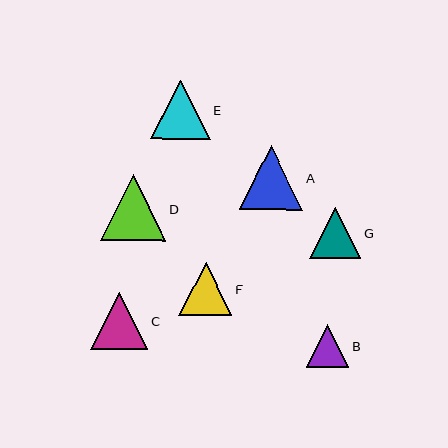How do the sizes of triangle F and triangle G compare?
Triangle F and triangle G are approximately the same size.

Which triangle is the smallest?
Triangle B is the smallest with a size of approximately 42 pixels.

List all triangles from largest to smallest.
From largest to smallest: D, A, E, C, F, G, B.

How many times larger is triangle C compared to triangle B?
Triangle C is approximately 1.3 times the size of triangle B.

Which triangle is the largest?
Triangle D is the largest with a size of approximately 65 pixels.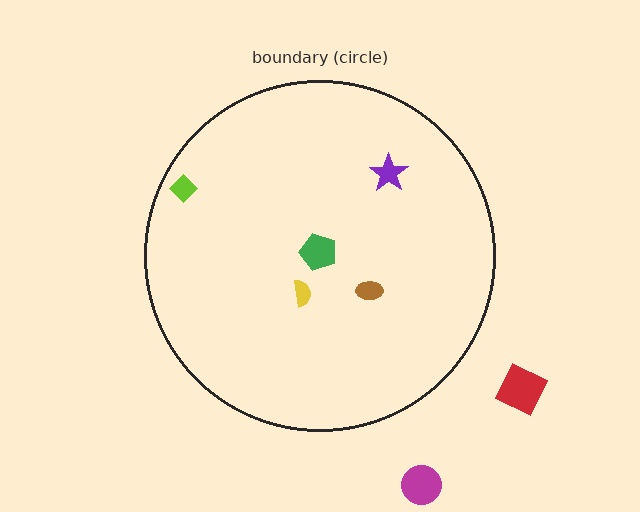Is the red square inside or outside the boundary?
Outside.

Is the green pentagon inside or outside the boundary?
Inside.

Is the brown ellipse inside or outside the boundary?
Inside.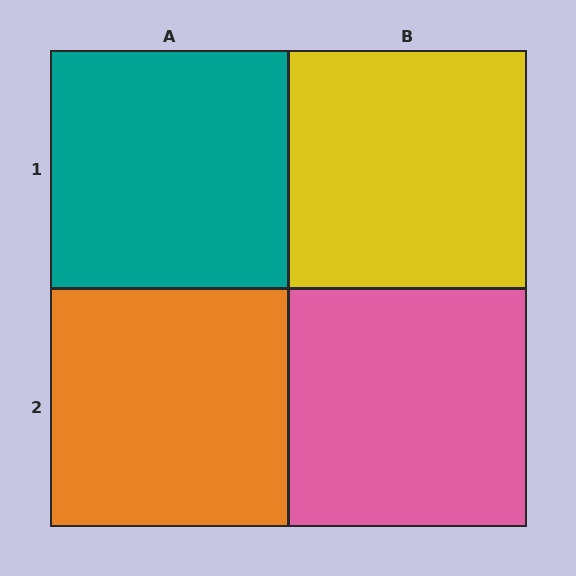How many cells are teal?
1 cell is teal.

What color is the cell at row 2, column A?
Orange.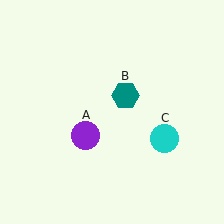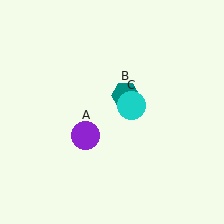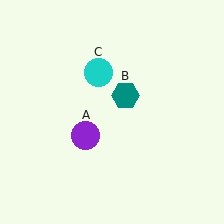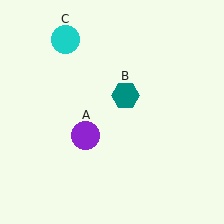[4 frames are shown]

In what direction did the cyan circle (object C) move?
The cyan circle (object C) moved up and to the left.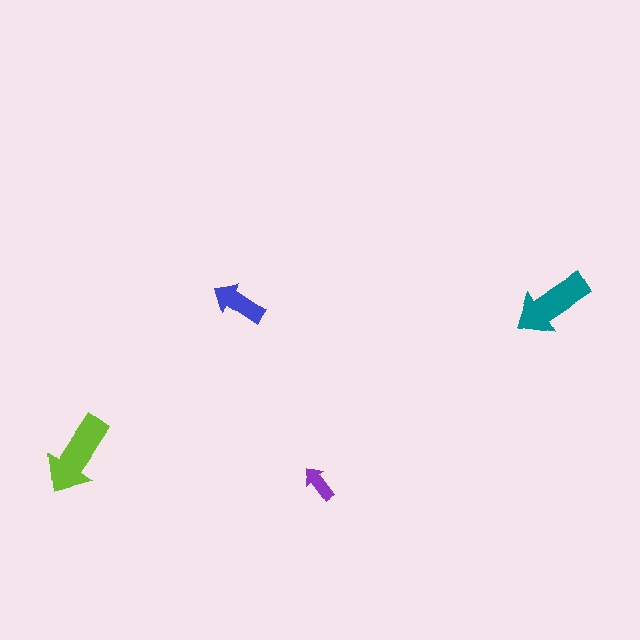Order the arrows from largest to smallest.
the lime one, the teal one, the blue one, the purple one.